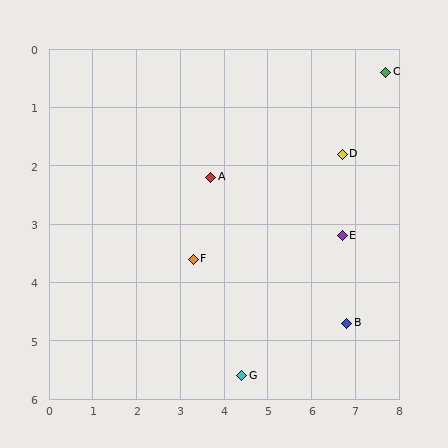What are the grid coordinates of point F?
Point F is at approximately (3.3, 3.6).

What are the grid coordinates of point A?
Point A is at approximately (3.7, 2.2).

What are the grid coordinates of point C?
Point C is at approximately (7.7, 0.4).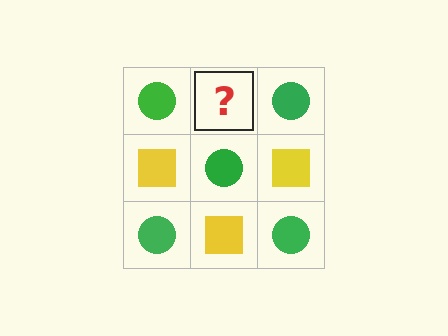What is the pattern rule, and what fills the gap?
The rule is that it alternates green circle and yellow square in a checkerboard pattern. The gap should be filled with a yellow square.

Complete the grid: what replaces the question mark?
The question mark should be replaced with a yellow square.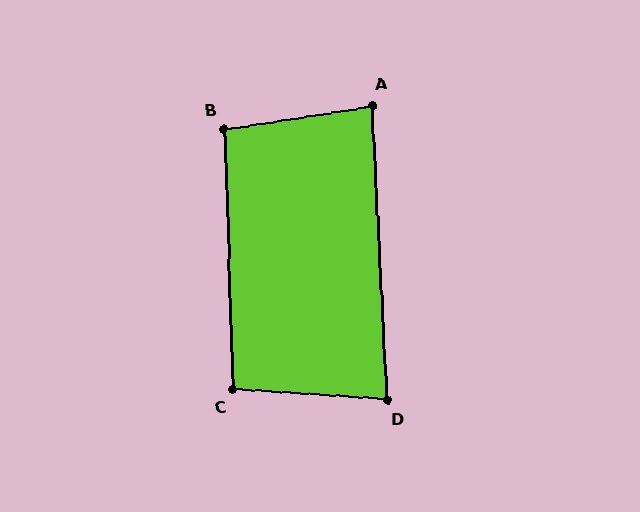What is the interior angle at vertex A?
Approximately 84 degrees (acute).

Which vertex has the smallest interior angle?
D, at approximately 83 degrees.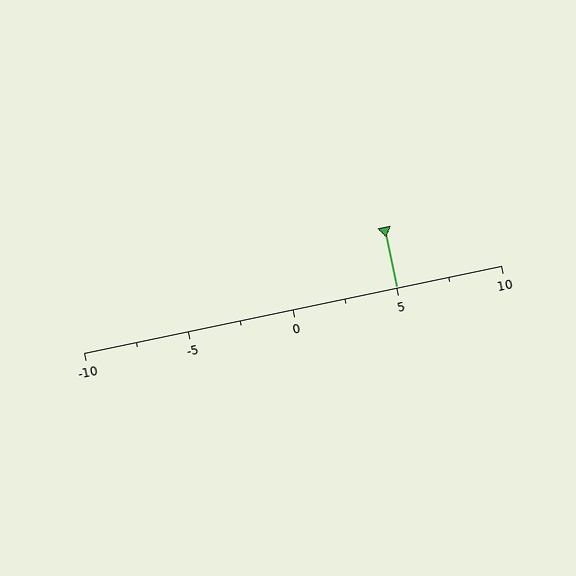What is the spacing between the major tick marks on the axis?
The major ticks are spaced 5 apart.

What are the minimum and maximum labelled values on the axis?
The axis runs from -10 to 10.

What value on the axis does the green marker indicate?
The marker indicates approximately 5.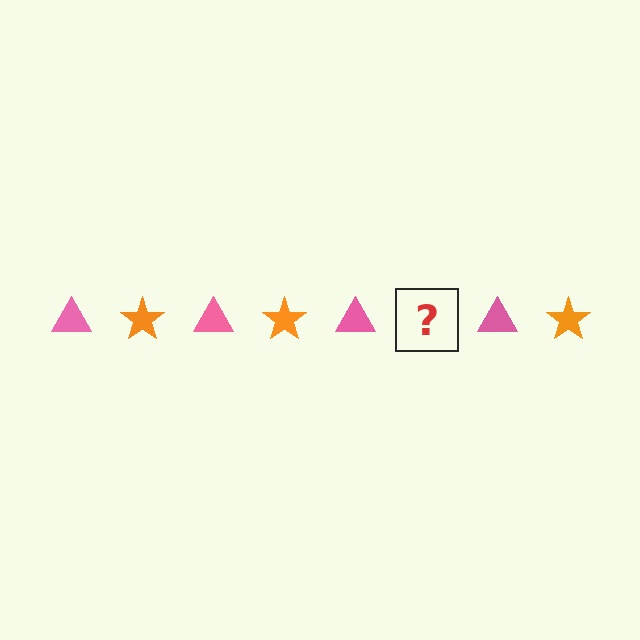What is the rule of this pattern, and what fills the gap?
The rule is that the pattern alternates between pink triangle and orange star. The gap should be filled with an orange star.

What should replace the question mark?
The question mark should be replaced with an orange star.